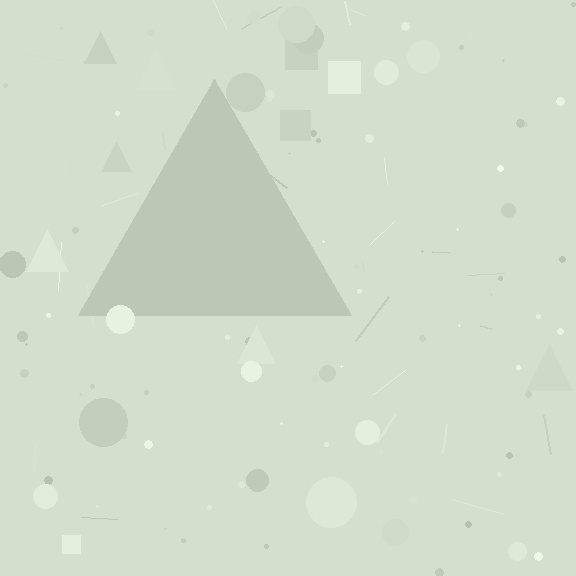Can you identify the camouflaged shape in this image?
The camouflaged shape is a triangle.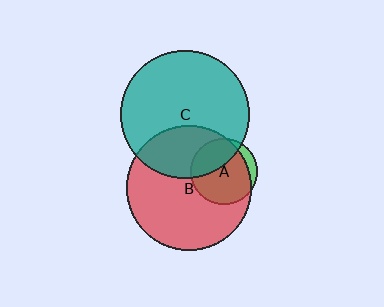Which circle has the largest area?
Circle C (teal).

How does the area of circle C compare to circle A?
Approximately 3.8 times.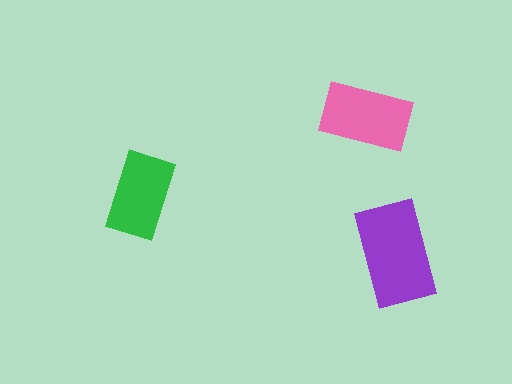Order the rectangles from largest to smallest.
the purple one, the pink one, the green one.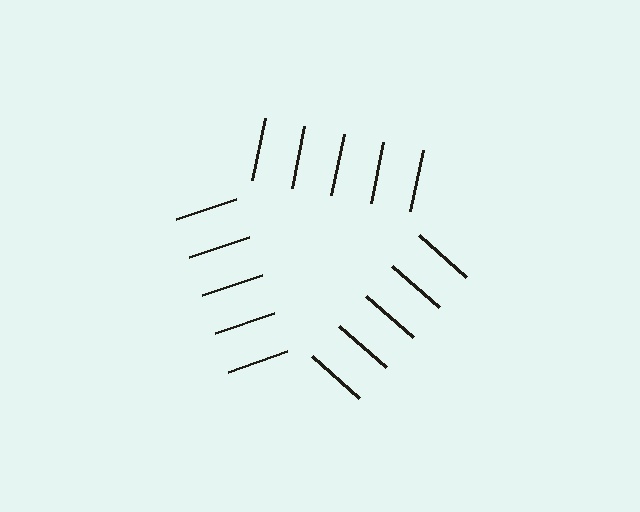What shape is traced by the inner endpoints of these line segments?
An illusory triangle — the line segments terminate on its edges but no continuous stroke is drawn.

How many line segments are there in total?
15 — 5 along each of the 3 edges.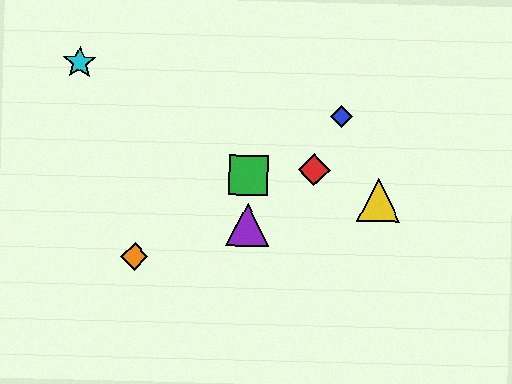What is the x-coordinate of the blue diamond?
The blue diamond is at x≈341.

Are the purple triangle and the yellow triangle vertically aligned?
No, the purple triangle is at x≈247 and the yellow triangle is at x≈379.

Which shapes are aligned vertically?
The green square, the purple triangle are aligned vertically.